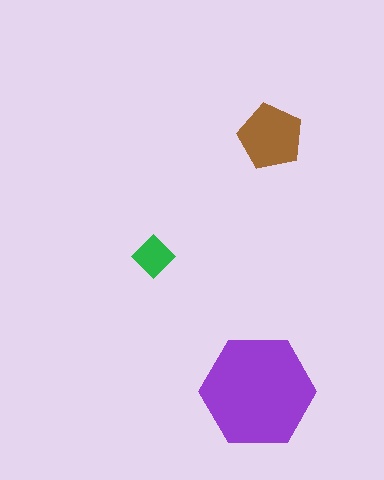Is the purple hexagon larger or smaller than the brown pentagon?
Larger.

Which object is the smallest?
The green diamond.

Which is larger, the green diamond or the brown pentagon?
The brown pentagon.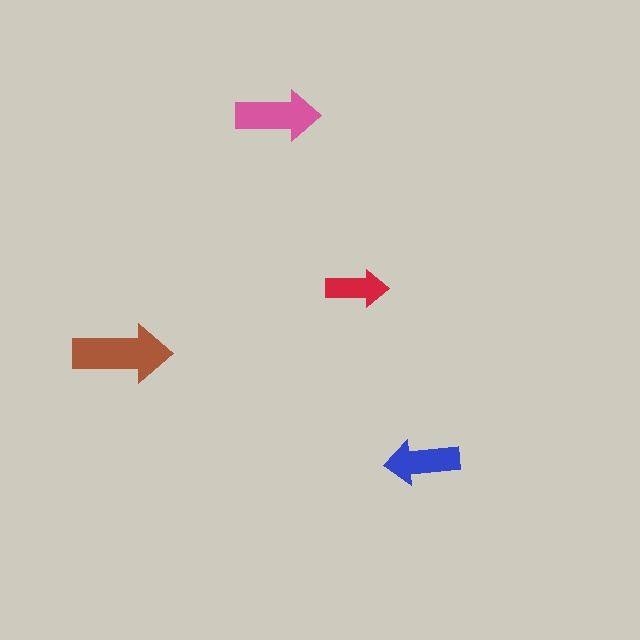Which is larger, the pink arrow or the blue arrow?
The pink one.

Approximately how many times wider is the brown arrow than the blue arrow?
About 1.5 times wider.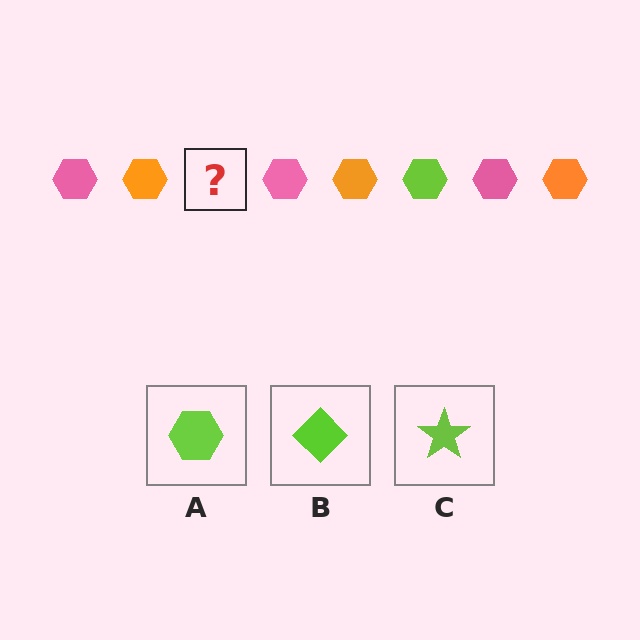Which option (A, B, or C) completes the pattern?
A.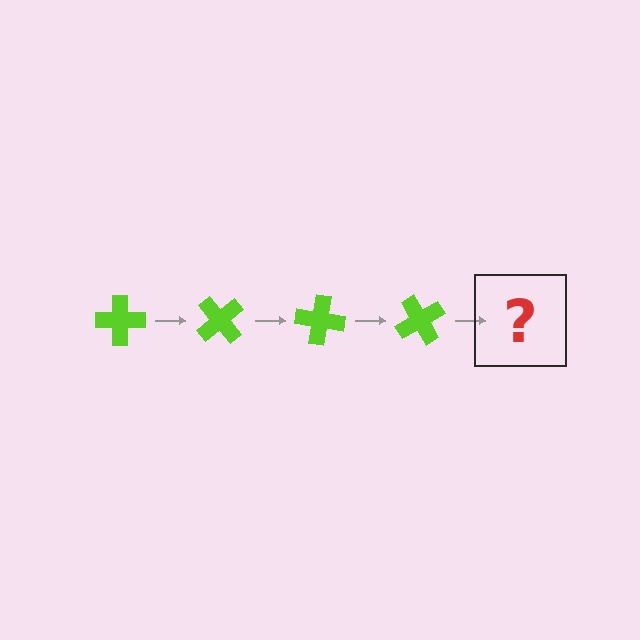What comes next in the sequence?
The next element should be a lime cross rotated 200 degrees.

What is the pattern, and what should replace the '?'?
The pattern is that the cross rotates 50 degrees each step. The '?' should be a lime cross rotated 200 degrees.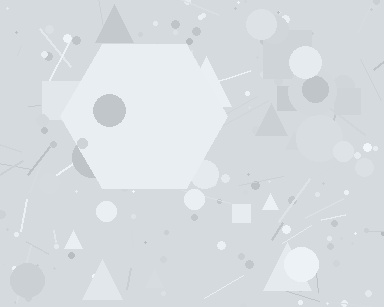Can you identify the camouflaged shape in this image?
The camouflaged shape is a hexagon.